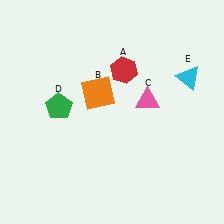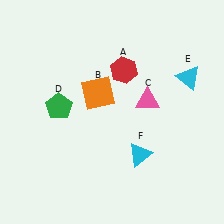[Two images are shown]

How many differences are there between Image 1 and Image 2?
There is 1 difference between the two images.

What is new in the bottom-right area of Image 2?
A cyan triangle (F) was added in the bottom-right area of Image 2.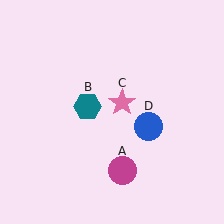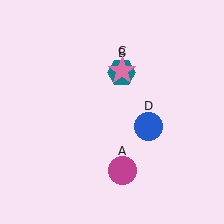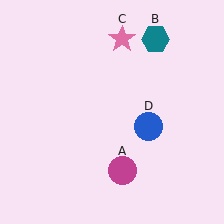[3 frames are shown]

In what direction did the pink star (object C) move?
The pink star (object C) moved up.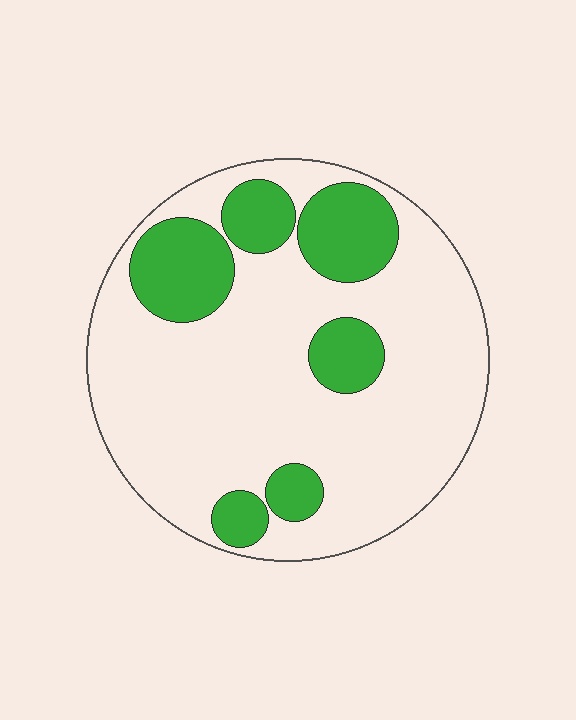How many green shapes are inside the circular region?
6.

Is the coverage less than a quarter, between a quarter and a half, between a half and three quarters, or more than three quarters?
Less than a quarter.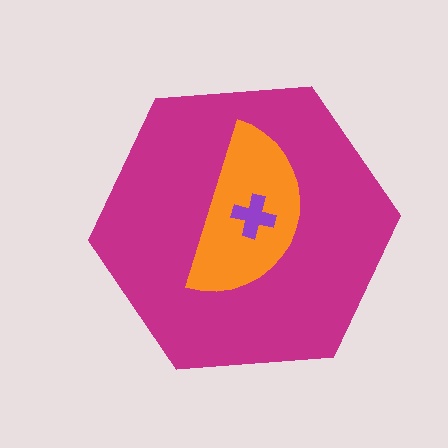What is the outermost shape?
The magenta hexagon.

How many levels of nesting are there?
3.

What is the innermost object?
The purple cross.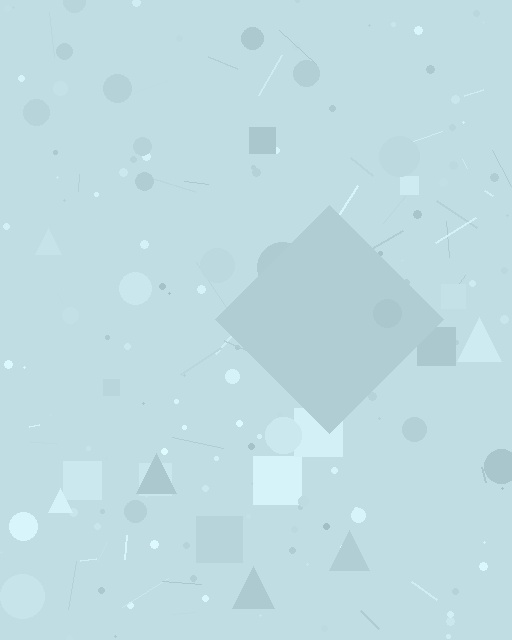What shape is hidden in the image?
A diamond is hidden in the image.